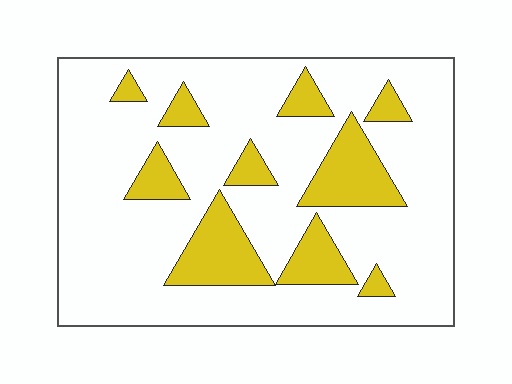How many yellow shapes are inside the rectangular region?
10.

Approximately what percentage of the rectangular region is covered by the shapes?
Approximately 20%.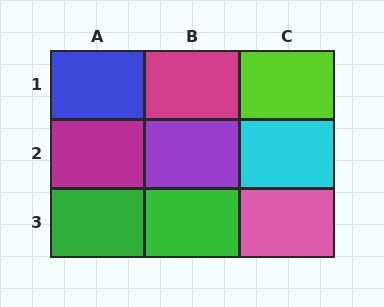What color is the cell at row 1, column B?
Magenta.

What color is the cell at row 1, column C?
Lime.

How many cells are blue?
1 cell is blue.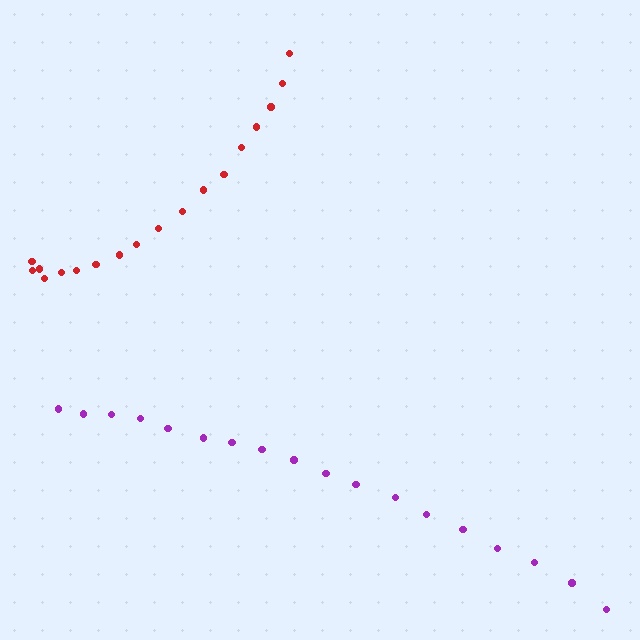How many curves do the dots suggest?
There are 2 distinct paths.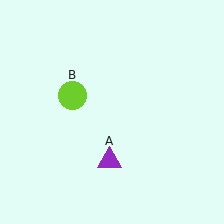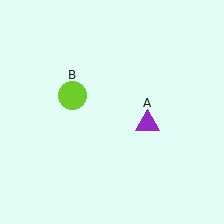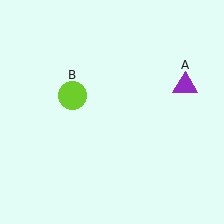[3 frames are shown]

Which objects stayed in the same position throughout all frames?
Lime circle (object B) remained stationary.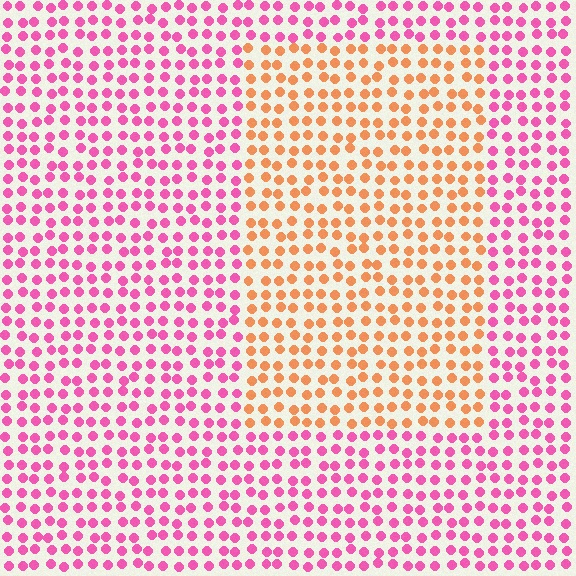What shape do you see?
I see a rectangle.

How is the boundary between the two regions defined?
The boundary is defined purely by a slight shift in hue (about 57 degrees). Spacing, size, and orientation are identical on both sides.